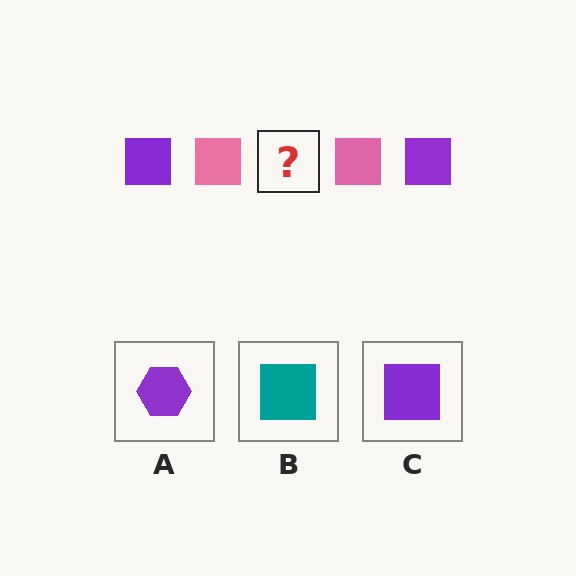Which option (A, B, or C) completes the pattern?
C.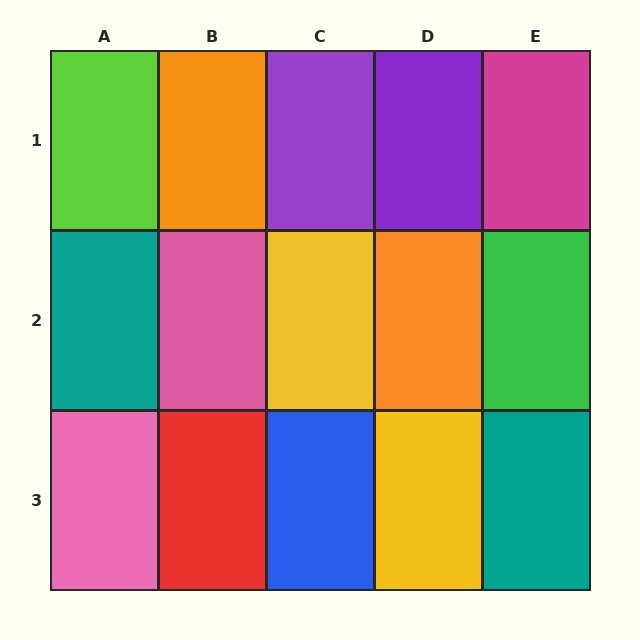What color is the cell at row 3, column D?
Yellow.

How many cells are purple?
2 cells are purple.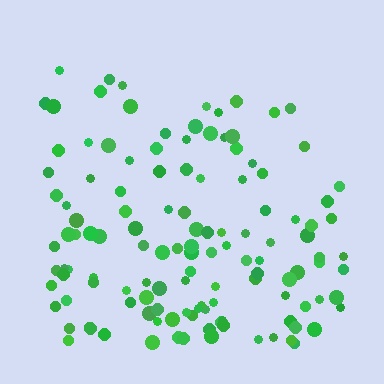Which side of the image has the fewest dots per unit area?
The top.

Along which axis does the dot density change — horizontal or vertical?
Vertical.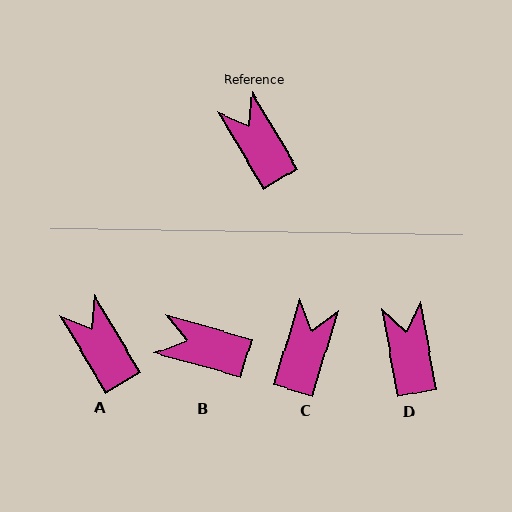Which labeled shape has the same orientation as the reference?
A.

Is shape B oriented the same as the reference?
No, it is off by about 43 degrees.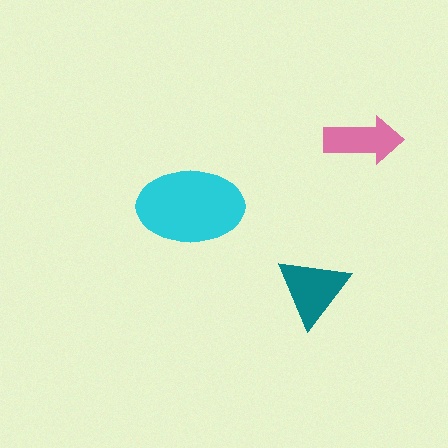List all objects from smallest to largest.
The pink arrow, the teal triangle, the cyan ellipse.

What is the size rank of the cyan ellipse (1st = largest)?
1st.